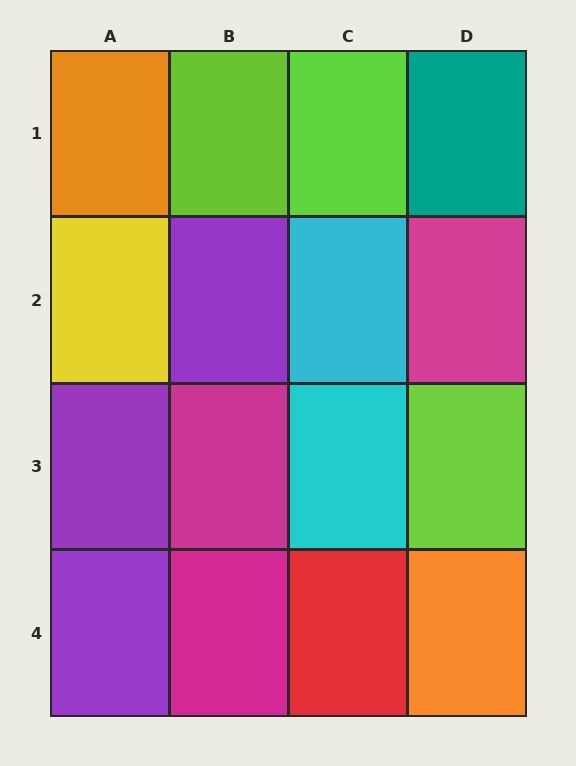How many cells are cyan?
2 cells are cyan.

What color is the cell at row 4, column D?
Orange.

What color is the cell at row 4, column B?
Magenta.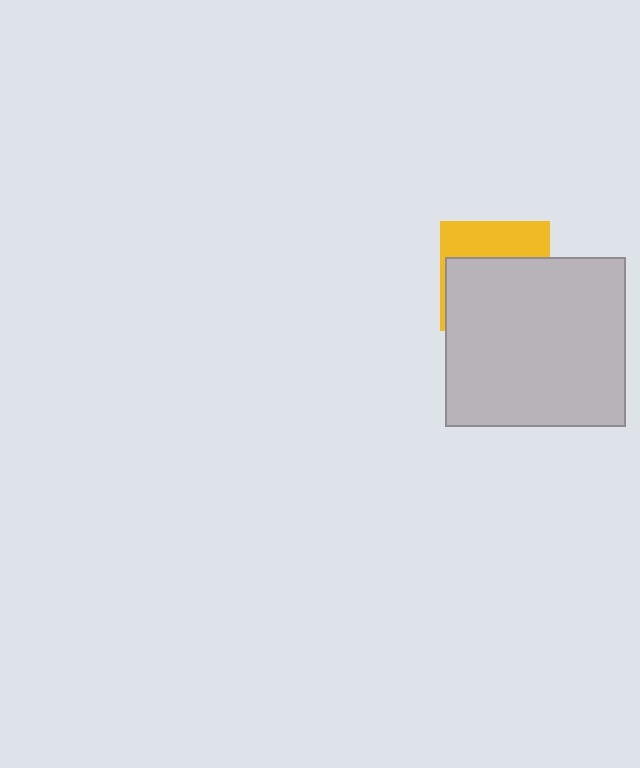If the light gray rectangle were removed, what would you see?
You would see the complete yellow square.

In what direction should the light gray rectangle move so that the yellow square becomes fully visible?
The light gray rectangle should move down. That is the shortest direction to clear the overlap and leave the yellow square fully visible.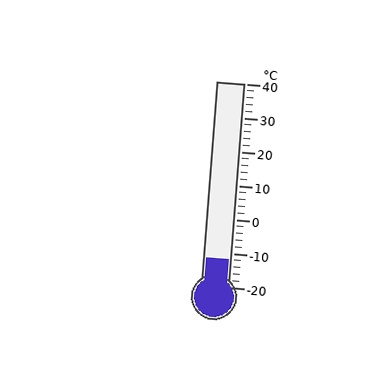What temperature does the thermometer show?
The thermometer shows approximately -12°C.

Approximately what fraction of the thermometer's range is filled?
The thermometer is filled to approximately 15% of its range.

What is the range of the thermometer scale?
The thermometer scale ranges from -20°C to 40°C.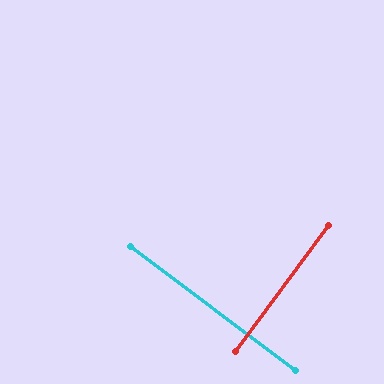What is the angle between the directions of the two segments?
Approximately 89 degrees.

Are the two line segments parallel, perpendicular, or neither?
Perpendicular — they meet at approximately 89°.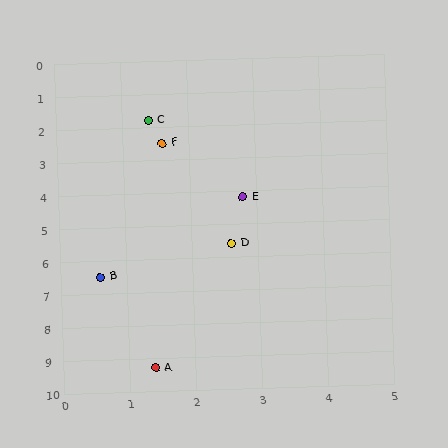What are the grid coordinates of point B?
Point B is at approximately (0.6, 6.5).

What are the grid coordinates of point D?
Point D is at approximately (2.6, 5.6).